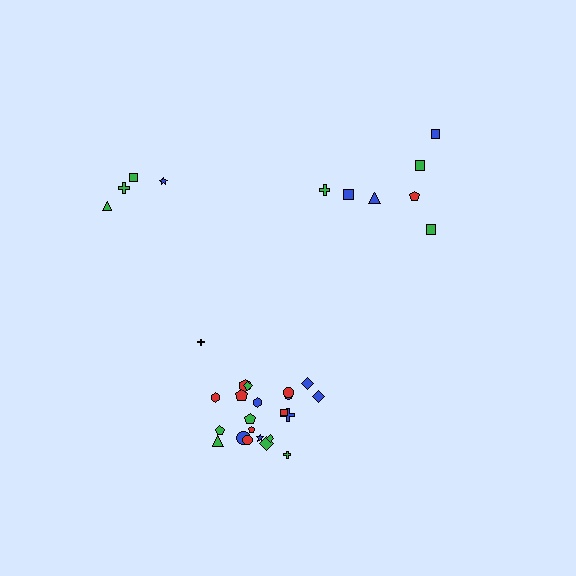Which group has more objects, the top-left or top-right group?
The top-right group.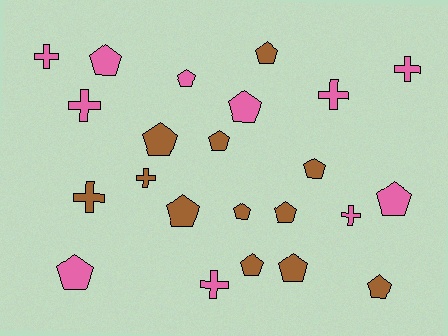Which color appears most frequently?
Brown, with 12 objects.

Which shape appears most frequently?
Pentagon, with 15 objects.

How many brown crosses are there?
There are 2 brown crosses.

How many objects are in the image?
There are 23 objects.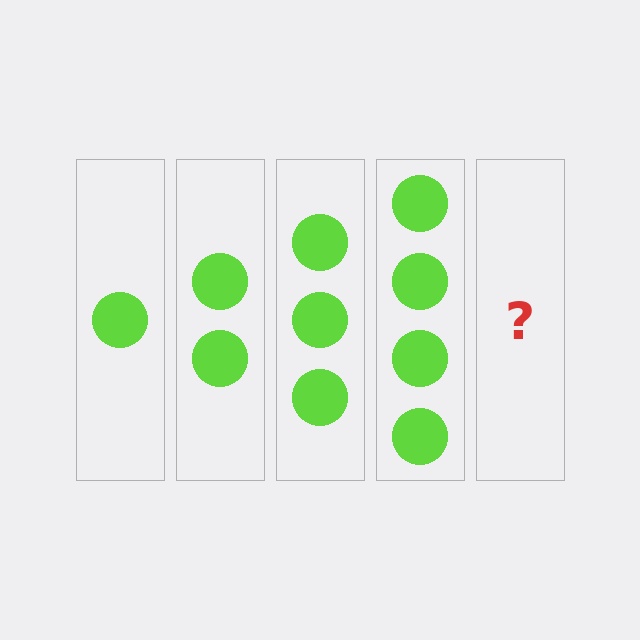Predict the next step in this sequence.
The next step is 5 circles.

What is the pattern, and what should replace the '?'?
The pattern is that each step adds one more circle. The '?' should be 5 circles.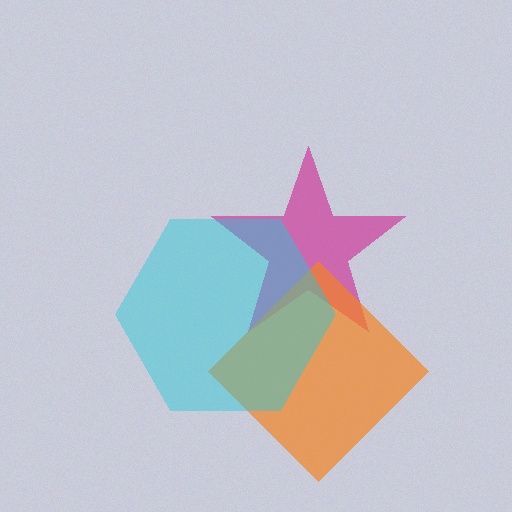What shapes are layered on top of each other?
The layered shapes are: a magenta star, an orange diamond, a cyan hexagon.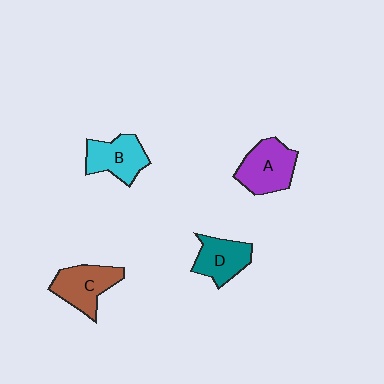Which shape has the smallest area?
Shape D (teal).